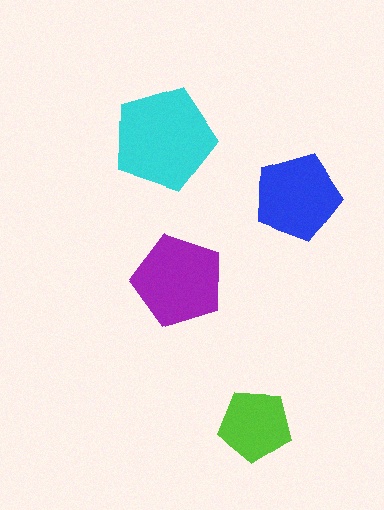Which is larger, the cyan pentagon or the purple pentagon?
The cyan one.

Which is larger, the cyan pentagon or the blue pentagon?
The cyan one.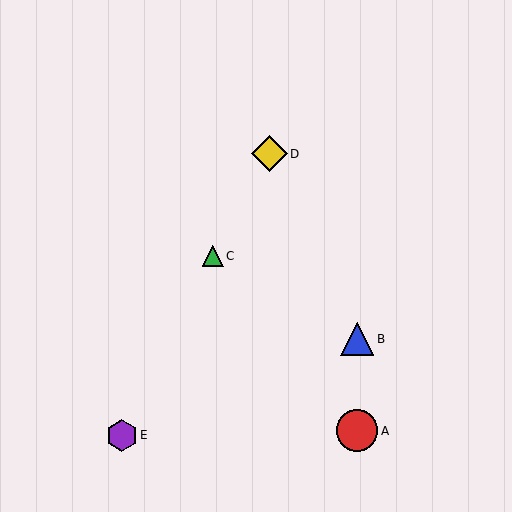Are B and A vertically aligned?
Yes, both are at x≈357.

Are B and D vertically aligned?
No, B is at x≈357 and D is at x≈269.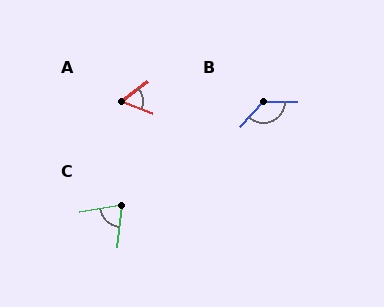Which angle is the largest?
B, at approximately 134 degrees.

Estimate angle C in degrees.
Approximately 74 degrees.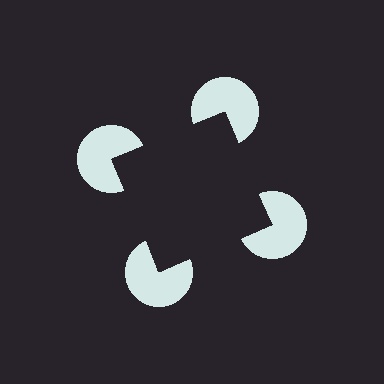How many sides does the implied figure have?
4 sides.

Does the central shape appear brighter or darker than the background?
It typically appears slightly darker than the background, even though no actual brightness change is drawn.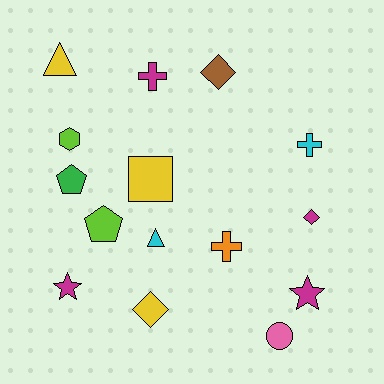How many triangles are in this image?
There are 2 triangles.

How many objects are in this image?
There are 15 objects.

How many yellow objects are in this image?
There are 3 yellow objects.